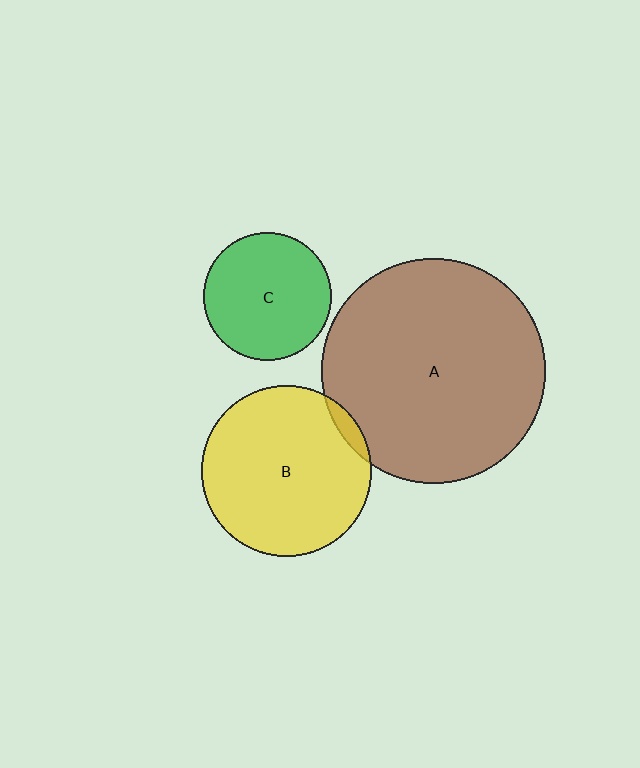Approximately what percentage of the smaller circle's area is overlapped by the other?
Approximately 5%.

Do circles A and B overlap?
Yes.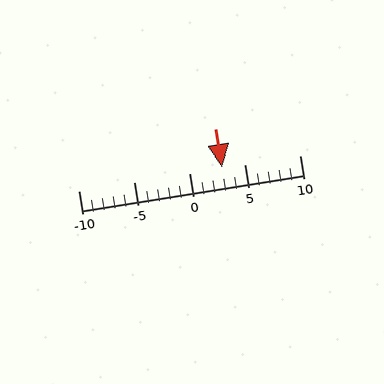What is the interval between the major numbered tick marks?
The major tick marks are spaced 5 units apart.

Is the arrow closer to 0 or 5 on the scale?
The arrow is closer to 5.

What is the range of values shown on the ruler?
The ruler shows values from -10 to 10.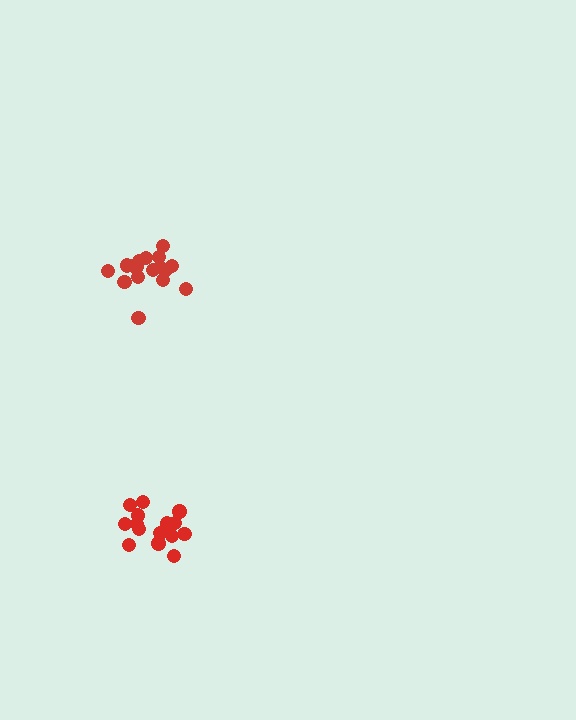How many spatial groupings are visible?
There are 2 spatial groupings.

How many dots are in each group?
Group 1: 15 dots, Group 2: 17 dots (32 total).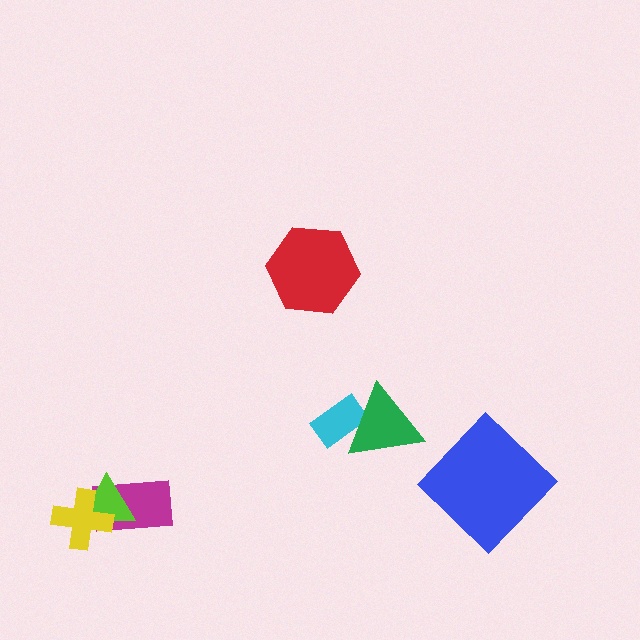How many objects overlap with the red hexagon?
0 objects overlap with the red hexagon.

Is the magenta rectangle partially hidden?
Yes, it is partially covered by another shape.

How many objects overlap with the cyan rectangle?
1 object overlaps with the cyan rectangle.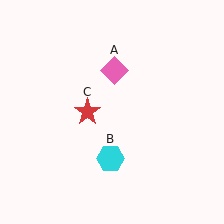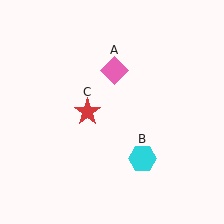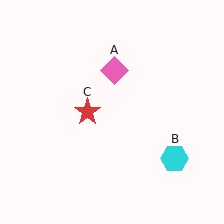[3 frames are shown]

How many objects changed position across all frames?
1 object changed position: cyan hexagon (object B).